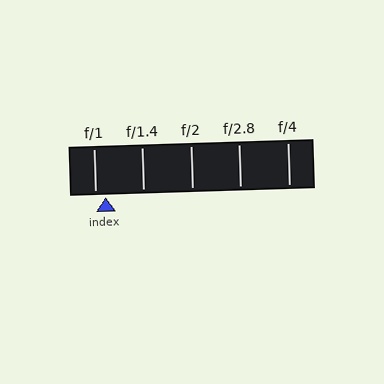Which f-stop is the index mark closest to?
The index mark is closest to f/1.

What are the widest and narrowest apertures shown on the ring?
The widest aperture shown is f/1 and the narrowest is f/4.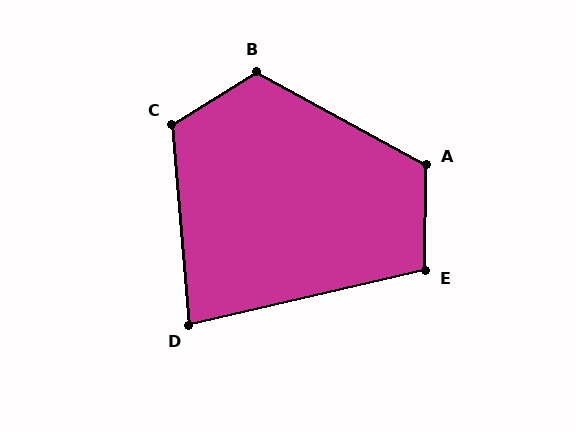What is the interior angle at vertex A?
Approximately 118 degrees (obtuse).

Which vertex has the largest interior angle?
B, at approximately 119 degrees.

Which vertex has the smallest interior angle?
D, at approximately 82 degrees.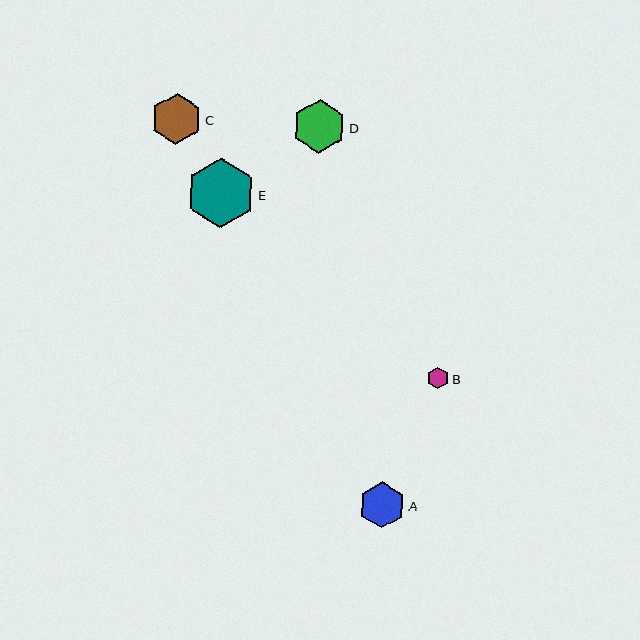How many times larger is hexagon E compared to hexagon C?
Hexagon E is approximately 1.4 times the size of hexagon C.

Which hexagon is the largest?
Hexagon E is the largest with a size of approximately 70 pixels.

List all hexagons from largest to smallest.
From largest to smallest: E, D, C, A, B.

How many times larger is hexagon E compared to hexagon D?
Hexagon E is approximately 1.3 times the size of hexagon D.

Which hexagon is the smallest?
Hexagon B is the smallest with a size of approximately 21 pixels.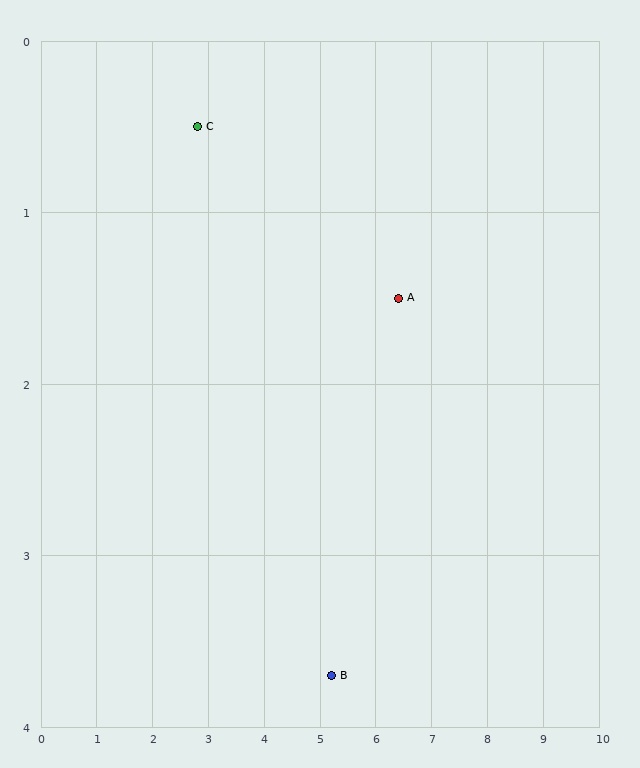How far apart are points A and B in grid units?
Points A and B are about 2.5 grid units apart.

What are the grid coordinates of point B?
Point B is at approximately (5.2, 3.7).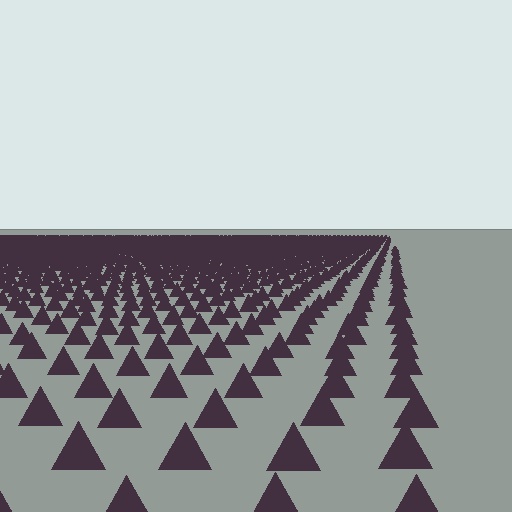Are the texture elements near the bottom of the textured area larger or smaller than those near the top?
Larger. Near the bottom, elements are closer to the viewer and appear at a bigger on-screen size.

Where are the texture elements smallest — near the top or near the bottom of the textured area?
Near the top.